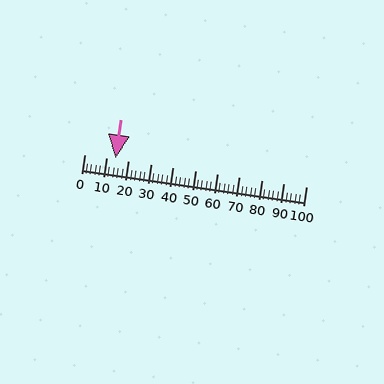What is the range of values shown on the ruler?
The ruler shows values from 0 to 100.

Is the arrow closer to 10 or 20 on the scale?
The arrow is closer to 10.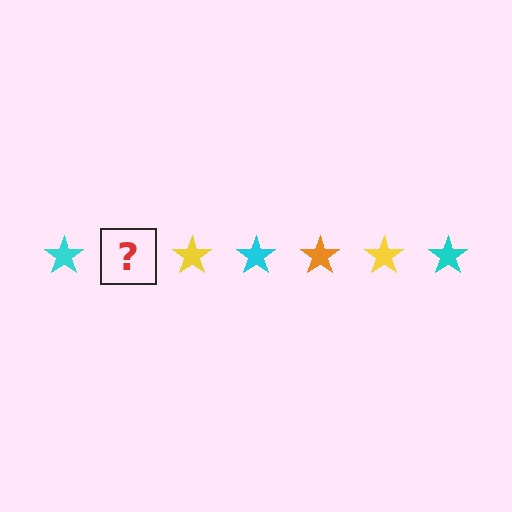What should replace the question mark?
The question mark should be replaced with an orange star.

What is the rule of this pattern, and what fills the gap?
The rule is that the pattern cycles through cyan, orange, yellow stars. The gap should be filled with an orange star.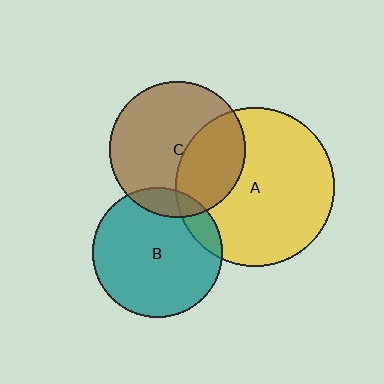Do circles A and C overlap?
Yes.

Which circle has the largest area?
Circle A (yellow).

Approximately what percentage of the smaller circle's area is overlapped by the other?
Approximately 35%.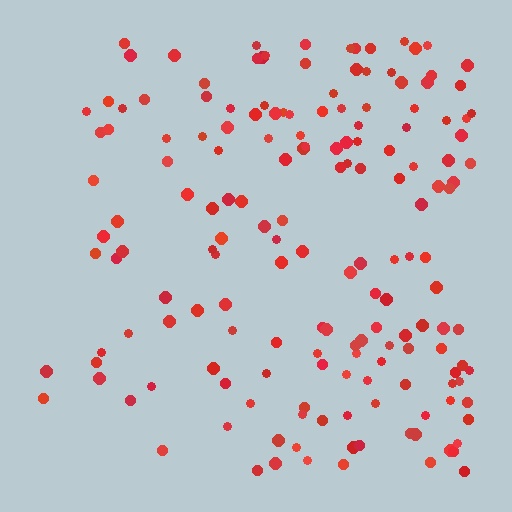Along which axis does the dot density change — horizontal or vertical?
Horizontal.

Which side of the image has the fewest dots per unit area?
The left.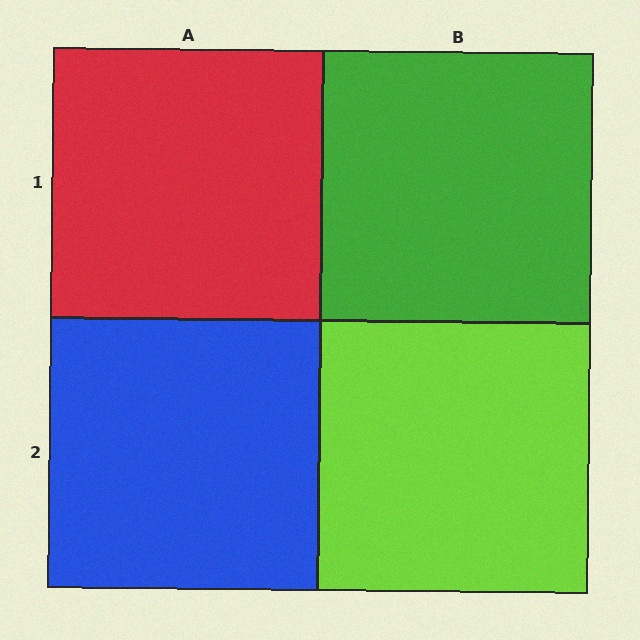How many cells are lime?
1 cell is lime.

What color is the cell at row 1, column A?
Red.